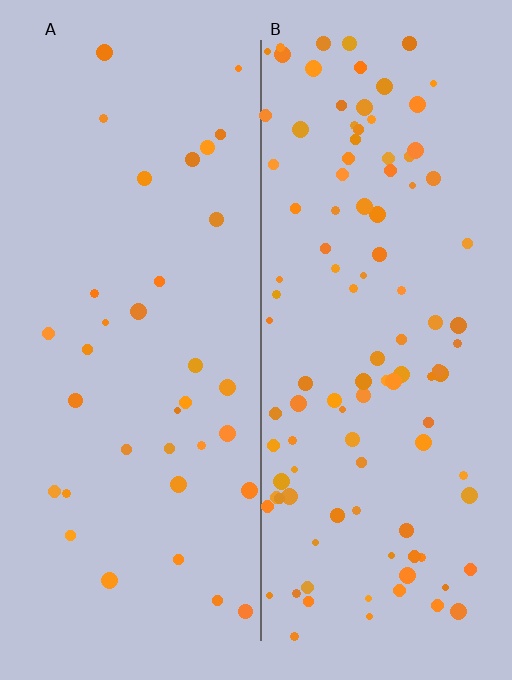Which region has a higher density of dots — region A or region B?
B (the right).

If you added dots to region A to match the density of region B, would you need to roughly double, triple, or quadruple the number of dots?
Approximately triple.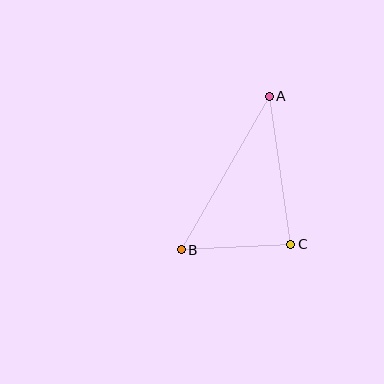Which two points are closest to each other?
Points B and C are closest to each other.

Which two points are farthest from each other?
Points A and B are farthest from each other.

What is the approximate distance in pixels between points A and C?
The distance between A and C is approximately 149 pixels.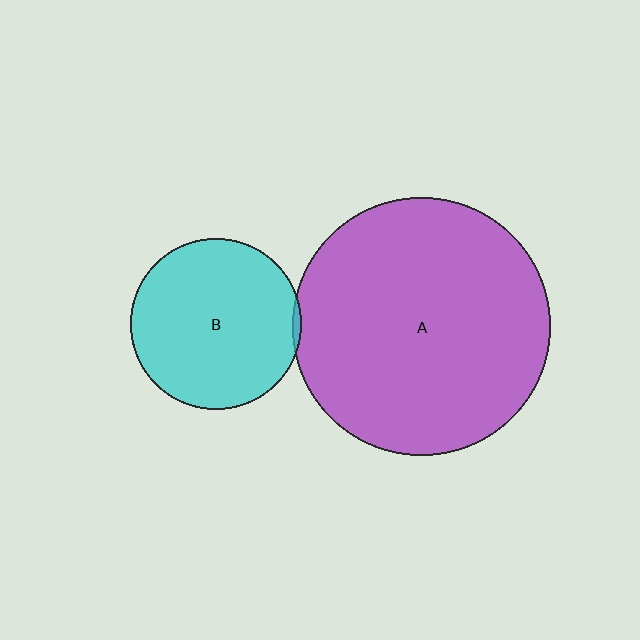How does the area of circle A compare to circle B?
Approximately 2.3 times.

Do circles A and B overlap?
Yes.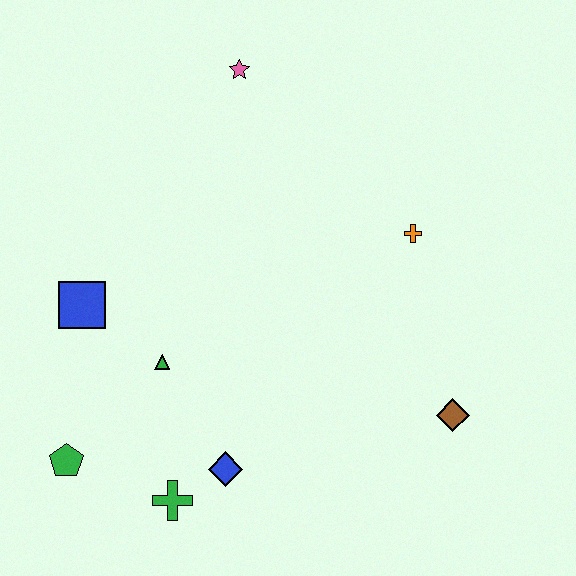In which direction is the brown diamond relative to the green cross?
The brown diamond is to the right of the green cross.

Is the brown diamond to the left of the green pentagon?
No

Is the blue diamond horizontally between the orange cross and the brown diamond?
No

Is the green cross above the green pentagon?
No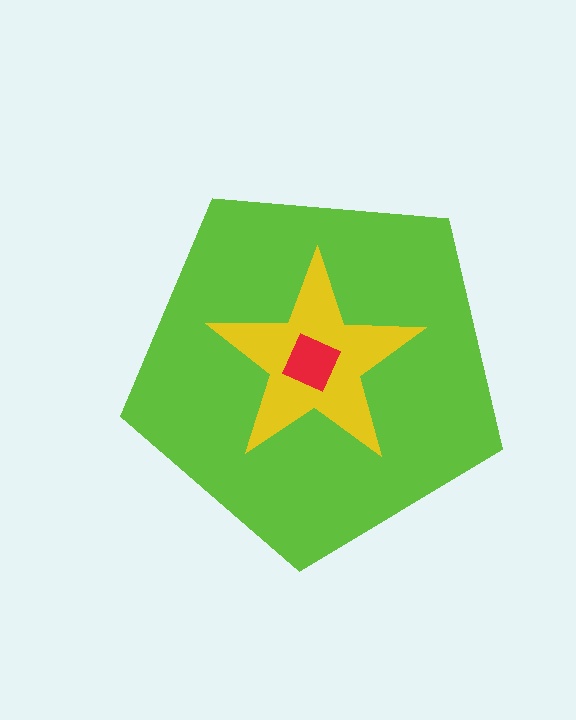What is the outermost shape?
The lime pentagon.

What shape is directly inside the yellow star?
The red square.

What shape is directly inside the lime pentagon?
The yellow star.